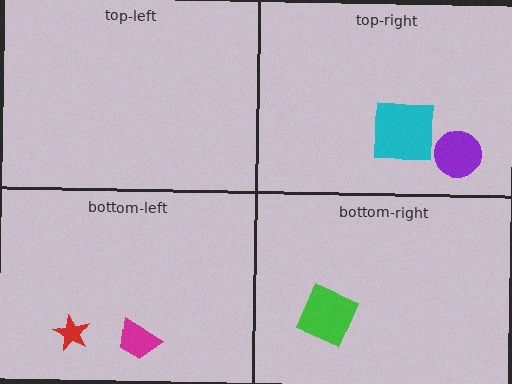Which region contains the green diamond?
The bottom-right region.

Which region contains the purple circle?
The top-right region.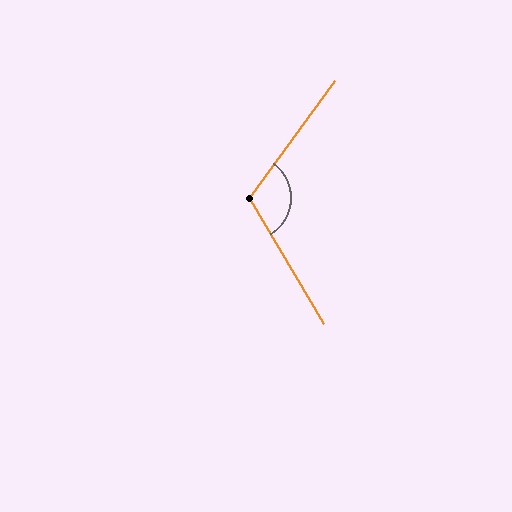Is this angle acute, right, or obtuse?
It is obtuse.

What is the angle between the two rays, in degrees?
Approximately 114 degrees.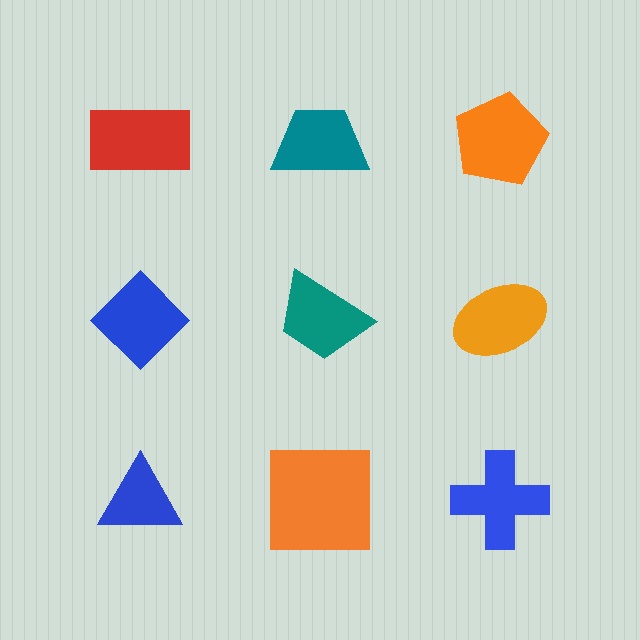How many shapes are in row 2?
3 shapes.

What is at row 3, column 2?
An orange square.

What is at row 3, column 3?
A blue cross.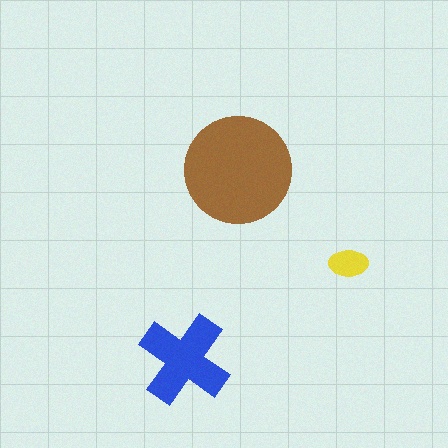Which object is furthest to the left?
The blue cross is leftmost.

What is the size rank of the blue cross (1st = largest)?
2nd.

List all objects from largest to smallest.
The brown circle, the blue cross, the yellow ellipse.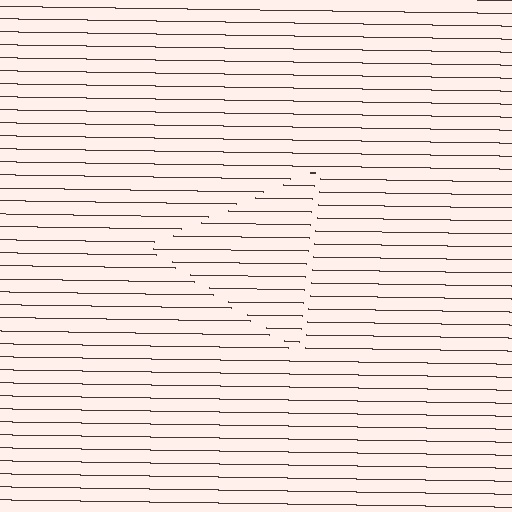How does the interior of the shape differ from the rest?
The interior of the shape contains the same grating, shifted by half a period — the contour is defined by the phase discontinuity where line-ends from the inner and outer gratings abut.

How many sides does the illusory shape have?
3 sides — the line-ends trace a triangle.